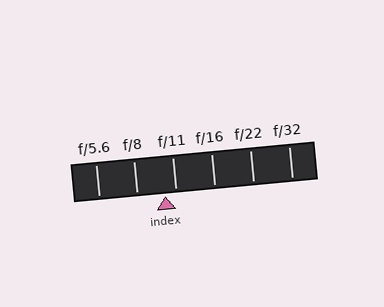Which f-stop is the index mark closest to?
The index mark is closest to f/11.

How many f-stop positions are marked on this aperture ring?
There are 6 f-stop positions marked.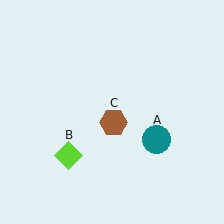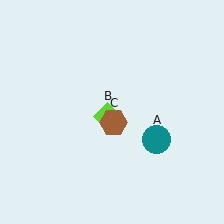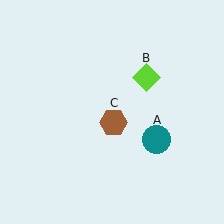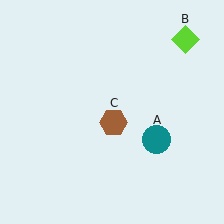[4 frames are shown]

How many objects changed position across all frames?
1 object changed position: lime diamond (object B).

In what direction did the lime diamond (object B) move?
The lime diamond (object B) moved up and to the right.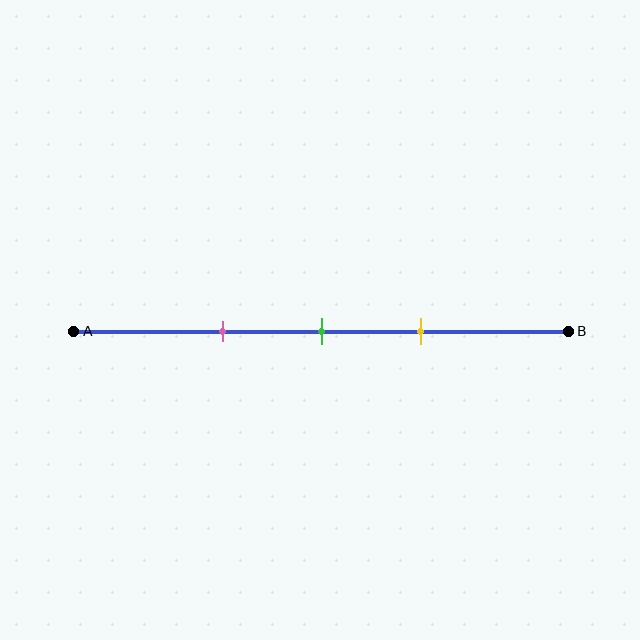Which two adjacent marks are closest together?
The green and yellow marks are the closest adjacent pair.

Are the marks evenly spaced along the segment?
Yes, the marks are approximately evenly spaced.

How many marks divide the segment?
There are 3 marks dividing the segment.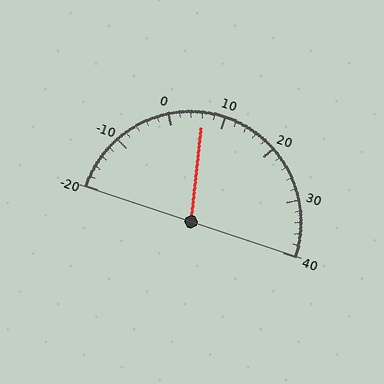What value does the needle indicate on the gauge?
The needle indicates approximately 6.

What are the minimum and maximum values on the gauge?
The gauge ranges from -20 to 40.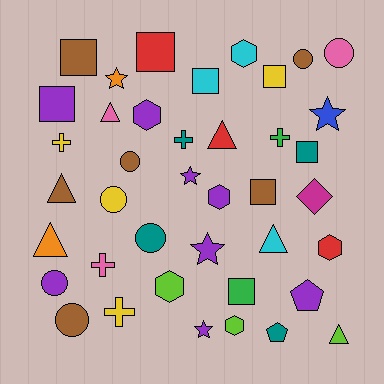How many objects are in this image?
There are 40 objects.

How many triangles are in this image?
There are 6 triangles.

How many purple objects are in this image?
There are 8 purple objects.